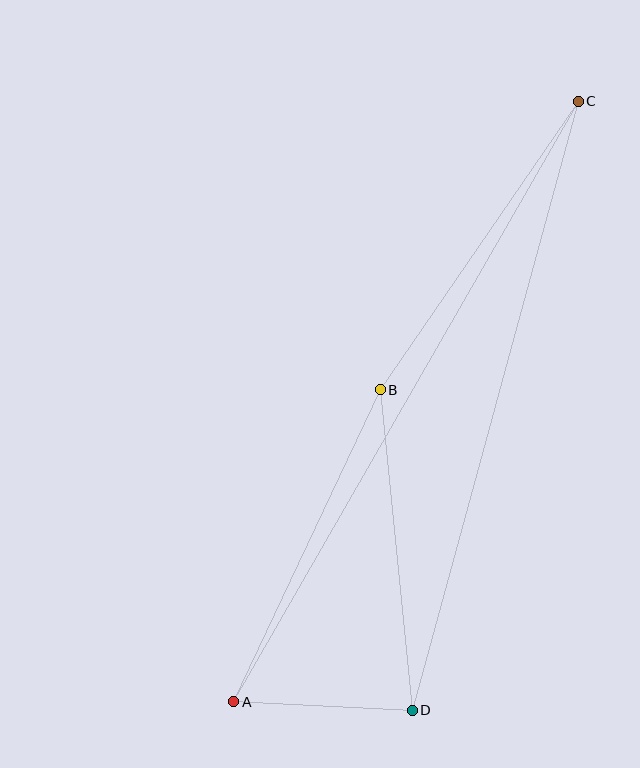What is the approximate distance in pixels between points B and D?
The distance between B and D is approximately 322 pixels.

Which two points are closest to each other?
Points A and D are closest to each other.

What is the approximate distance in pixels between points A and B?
The distance between A and B is approximately 345 pixels.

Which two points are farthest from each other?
Points A and C are farthest from each other.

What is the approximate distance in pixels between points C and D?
The distance between C and D is approximately 631 pixels.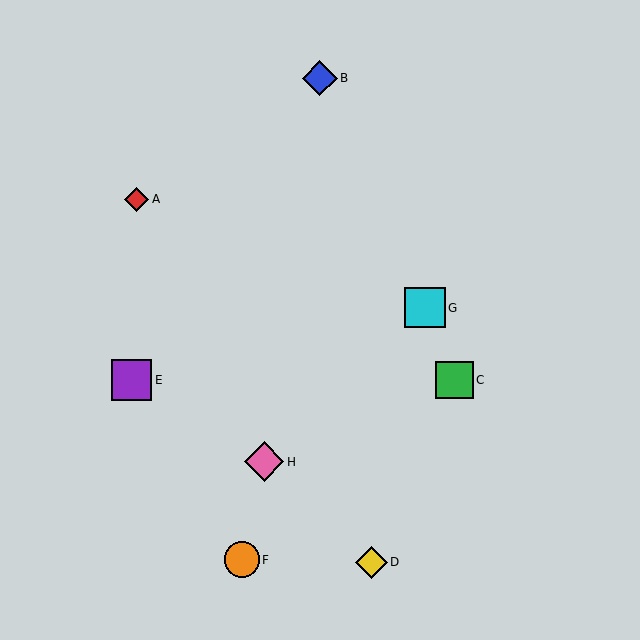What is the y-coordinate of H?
Object H is at y≈462.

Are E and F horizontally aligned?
No, E is at y≈380 and F is at y≈560.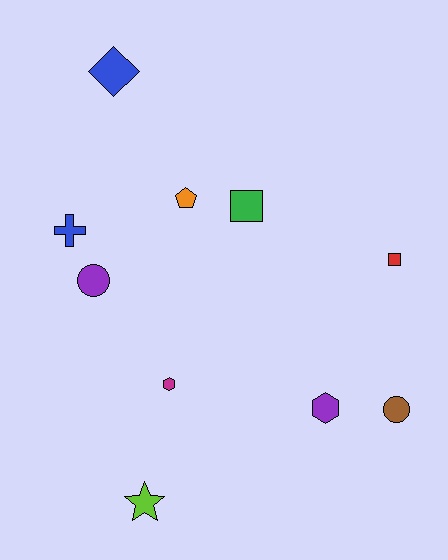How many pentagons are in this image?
There is 1 pentagon.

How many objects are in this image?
There are 10 objects.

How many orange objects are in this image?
There is 1 orange object.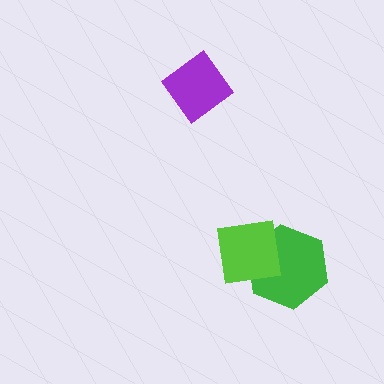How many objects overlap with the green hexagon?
1 object overlaps with the green hexagon.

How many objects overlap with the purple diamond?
0 objects overlap with the purple diamond.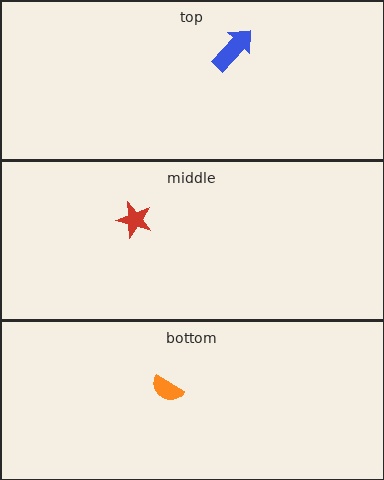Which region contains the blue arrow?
The top region.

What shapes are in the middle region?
The red star.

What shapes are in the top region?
The blue arrow.